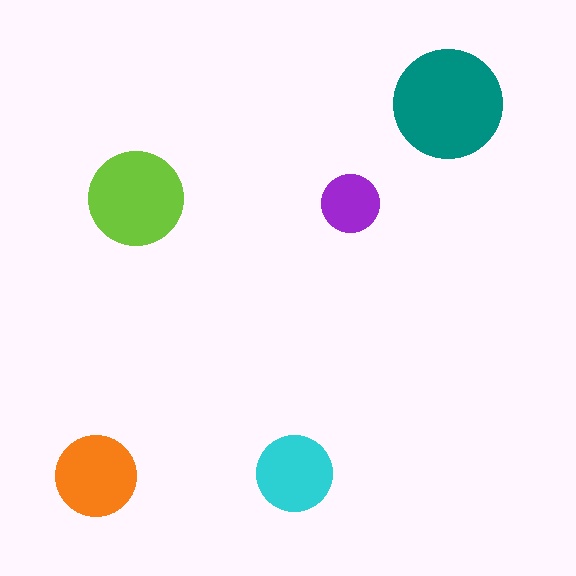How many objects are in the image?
There are 5 objects in the image.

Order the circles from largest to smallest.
the teal one, the lime one, the orange one, the cyan one, the purple one.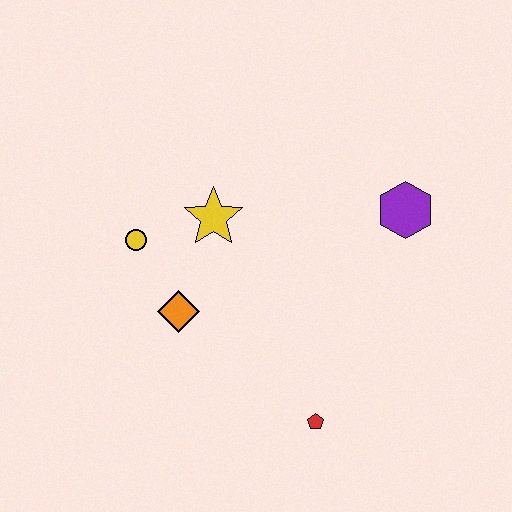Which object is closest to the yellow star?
The yellow circle is closest to the yellow star.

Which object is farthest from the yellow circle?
The purple hexagon is farthest from the yellow circle.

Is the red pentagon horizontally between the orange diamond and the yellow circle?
No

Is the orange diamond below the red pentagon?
No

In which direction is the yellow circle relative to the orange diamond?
The yellow circle is above the orange diamond.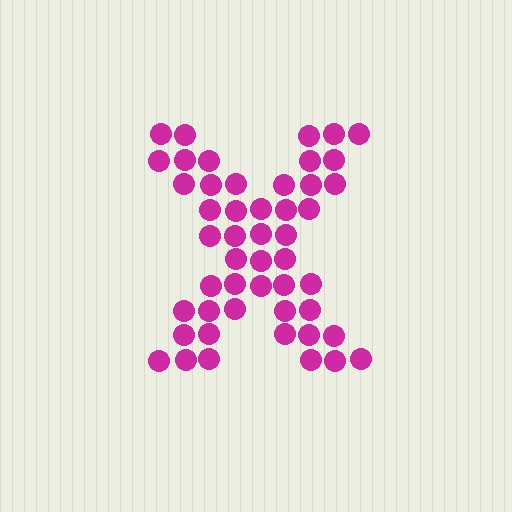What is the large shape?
The large shape is the letter X.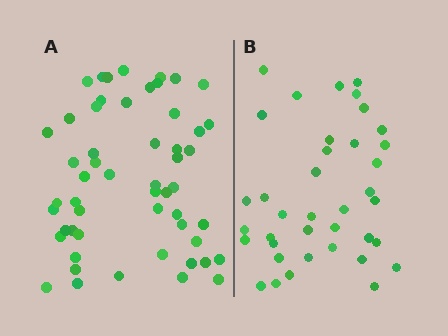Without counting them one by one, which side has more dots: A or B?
Region A (the left region) has more dots.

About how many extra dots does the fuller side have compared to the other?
Region A has approximately 15 more dots than region B.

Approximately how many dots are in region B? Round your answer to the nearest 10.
About 40 dots. (The exact count is 38, which rounds to 40.)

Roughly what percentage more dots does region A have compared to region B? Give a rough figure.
About 40% more.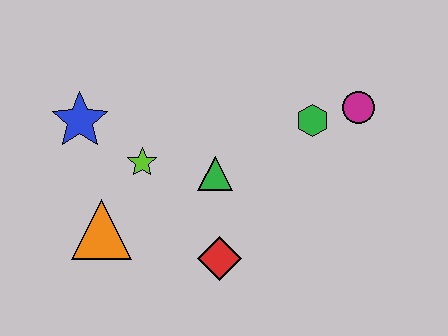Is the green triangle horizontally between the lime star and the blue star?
No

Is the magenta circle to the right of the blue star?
Yes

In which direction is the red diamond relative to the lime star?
The red diamond is below the lime star.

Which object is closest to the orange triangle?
The lime star is closest to the orange triangle.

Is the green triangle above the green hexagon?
No